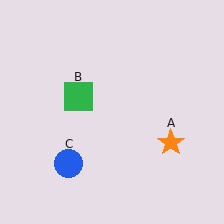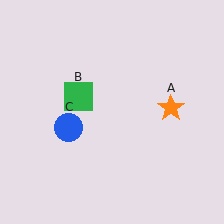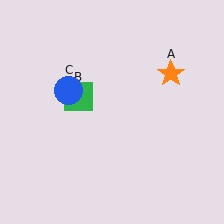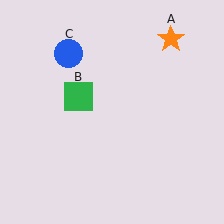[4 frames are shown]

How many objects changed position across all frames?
2 objects changed position: orange star (object A), blue circle (object C).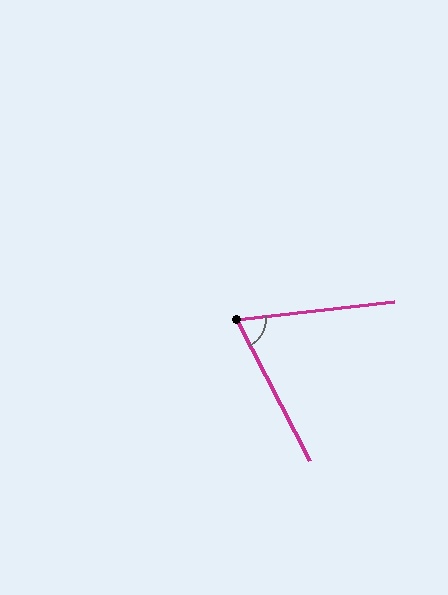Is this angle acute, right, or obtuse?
It is acute.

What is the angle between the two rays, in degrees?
Approximately 69 degrees.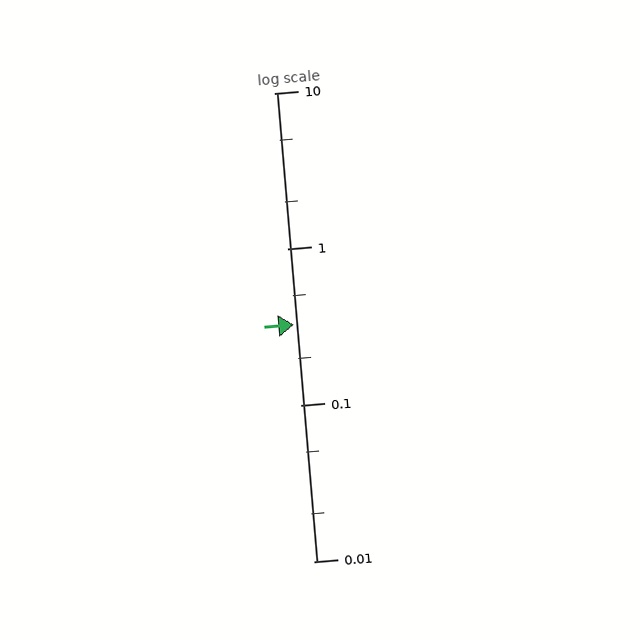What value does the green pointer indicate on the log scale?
The pointer indicates approximately 0.33.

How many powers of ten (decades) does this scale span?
The scale spans 3 decades, from 0.01 to 10.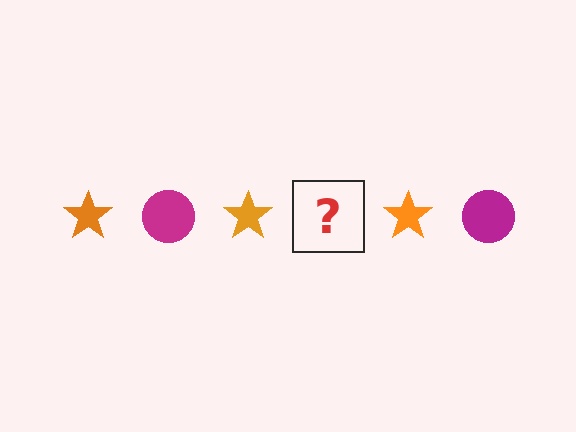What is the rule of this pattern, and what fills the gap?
The rule is that the pattern alternates between orange star and magenta circle. The gap should be filled with a magenta circle.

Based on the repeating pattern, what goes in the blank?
The blank should be a magenta circle.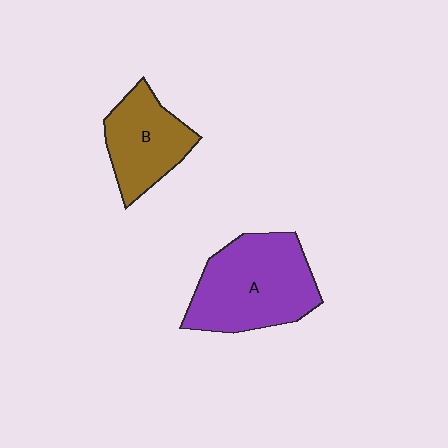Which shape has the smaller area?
Shape B (brown).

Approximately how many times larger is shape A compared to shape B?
Approximately 1.5 times.